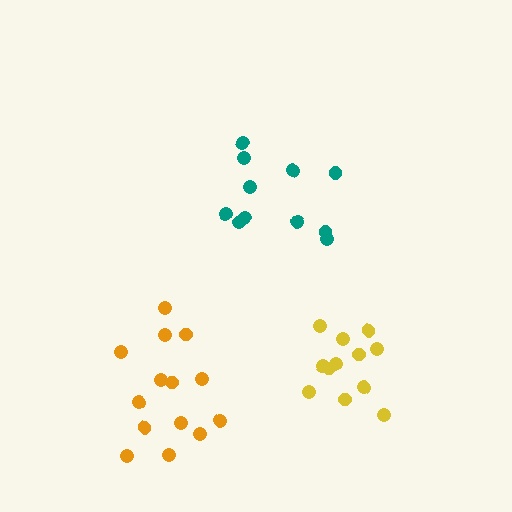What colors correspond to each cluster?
The clusters are colored: teal, yellow, orange.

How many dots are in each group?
Group 1: 11 dots, Group 2: 12 dots, Group 3: 14 dots (37 total).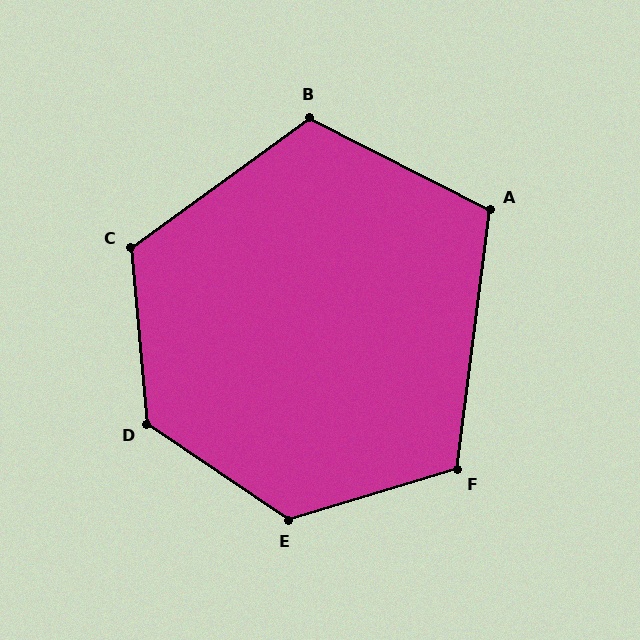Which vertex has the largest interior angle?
E, at approximately 129 degrees.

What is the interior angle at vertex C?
Approximately 121 degrees (obtuse).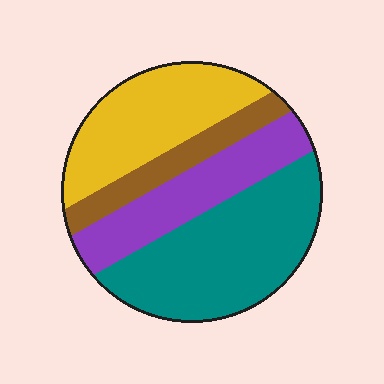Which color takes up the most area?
Teal, at roughly 40%.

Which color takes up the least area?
Brown, at roughly 10%.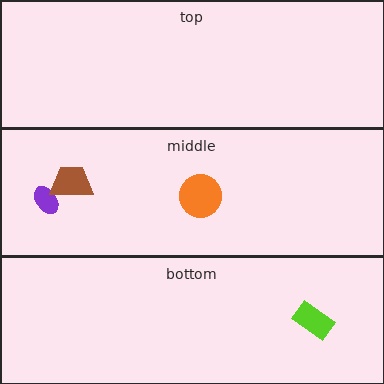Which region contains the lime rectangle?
The bottom region.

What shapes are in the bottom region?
The lime rectangle.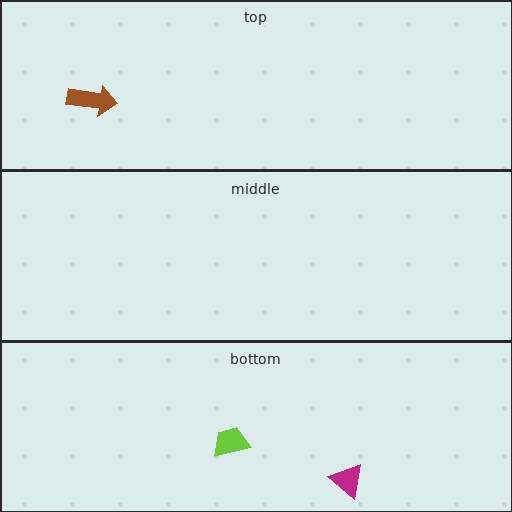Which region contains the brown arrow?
The top region.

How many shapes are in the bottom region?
2.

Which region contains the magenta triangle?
The bottom region.